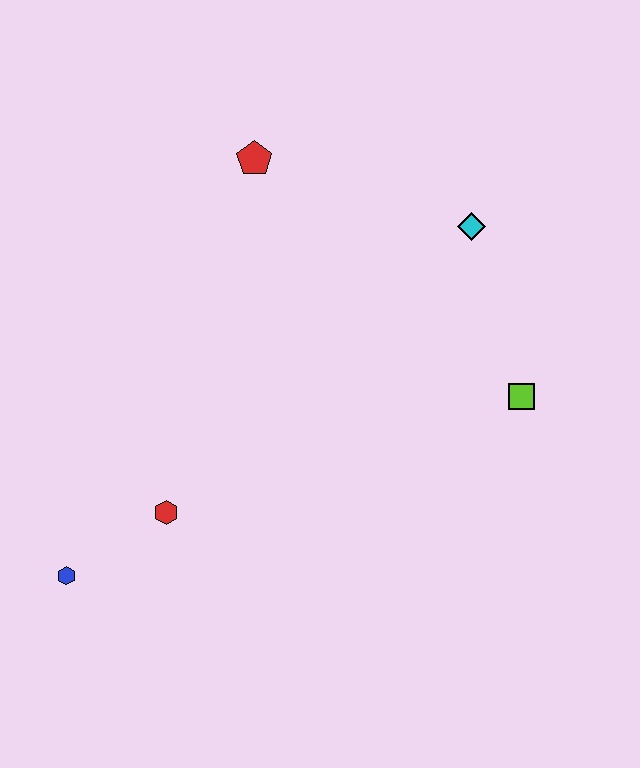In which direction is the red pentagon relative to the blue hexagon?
The red pentagon is above the blue hexagon.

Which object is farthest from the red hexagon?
The cyan diamond is farthest from the red hexagon.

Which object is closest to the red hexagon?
The blue hexagon is closest to the red hexagon.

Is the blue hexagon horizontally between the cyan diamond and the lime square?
No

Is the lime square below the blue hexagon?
No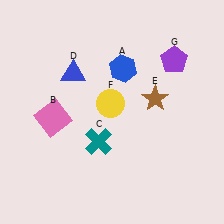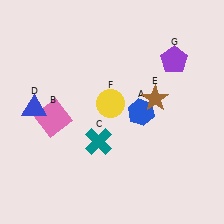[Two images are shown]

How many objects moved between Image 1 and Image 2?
2 objects moved between the two images.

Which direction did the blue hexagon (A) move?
The blue hexagon (A) moved down.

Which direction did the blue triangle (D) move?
The blue triangle (D) moved left.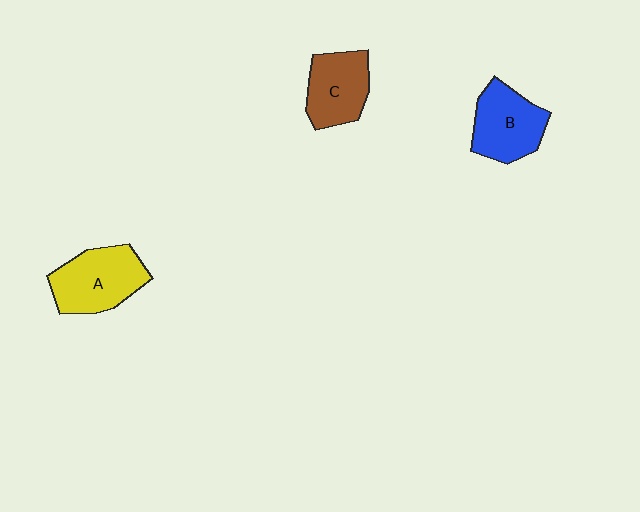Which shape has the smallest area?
Shape C (brown).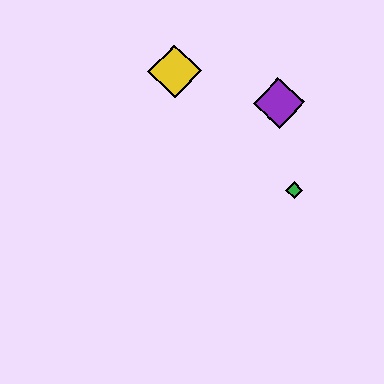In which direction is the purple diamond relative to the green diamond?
The purple diamond is above the green diamond.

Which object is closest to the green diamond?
The purple diamond is closest to the green diamond.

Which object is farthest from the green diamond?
The yellow diamond is farthest from the green diamond.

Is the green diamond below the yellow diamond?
Yes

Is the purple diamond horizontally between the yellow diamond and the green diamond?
Yes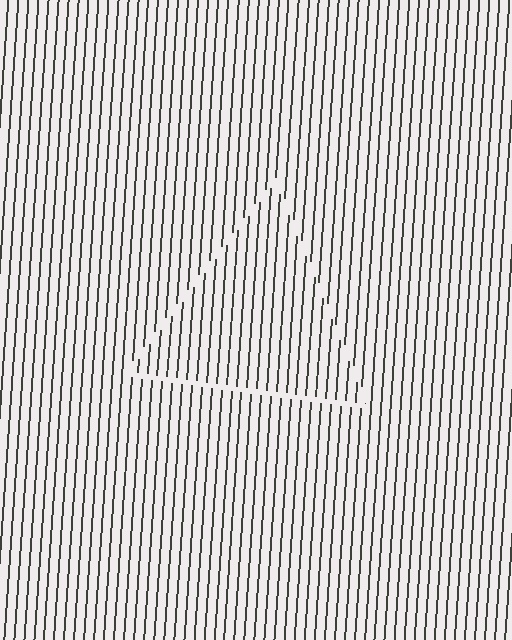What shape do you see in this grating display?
An illusory triangle. The interior of the shape contains the same grating, shifted by half a period — the contour is defined by the phase discontinuity where line-ends from the inner and outer gratings abut.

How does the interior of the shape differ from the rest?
The interior of the shape contains the same grating, shifted by half a period — the contour is defined by the phase discontinuity where line-ends from the inner and outer gratings abut.